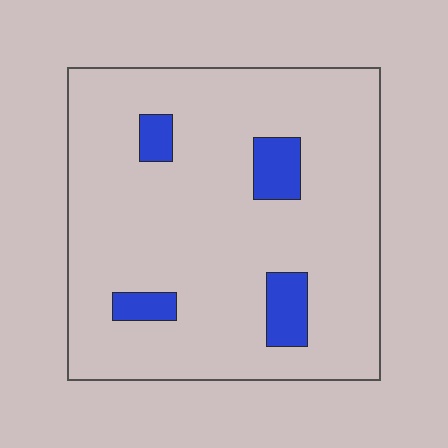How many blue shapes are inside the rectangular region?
4.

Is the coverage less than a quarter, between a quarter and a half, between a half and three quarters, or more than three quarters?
Less than a quarter.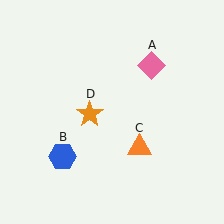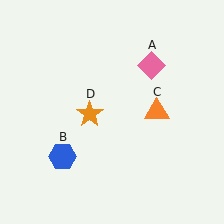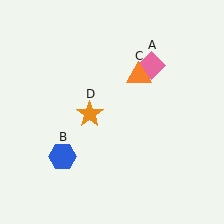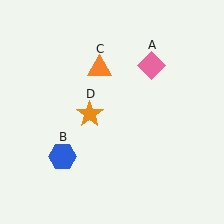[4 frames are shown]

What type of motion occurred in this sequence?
The orange triangle (object C) rotated counterclockwise around the center of the scene.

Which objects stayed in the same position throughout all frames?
Pink diamond (object A) and blue hexagon (object B) and orange star (object D) remained stationary.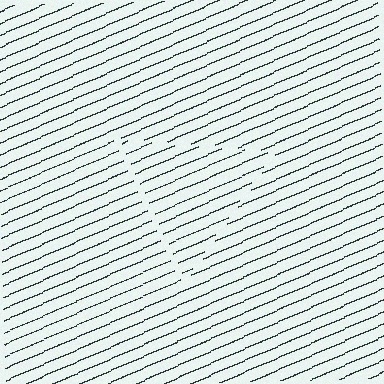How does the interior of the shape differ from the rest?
The interior of the shape contains the same grating, shifted by half a period — the contour is defined by the phase discontinuity where line-ends from the inner and outer gratings abut.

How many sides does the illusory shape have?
3 sides — the line-ends trace a triangle.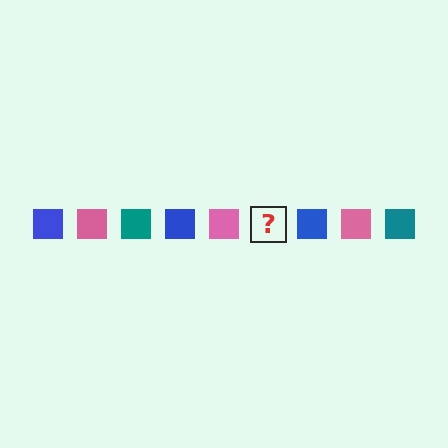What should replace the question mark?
The question mark should be replaced with a teal square.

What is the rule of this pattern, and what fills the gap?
The rule is that the pattern cycles through blue, pink, teal squares. The gap should be filled with a teal square.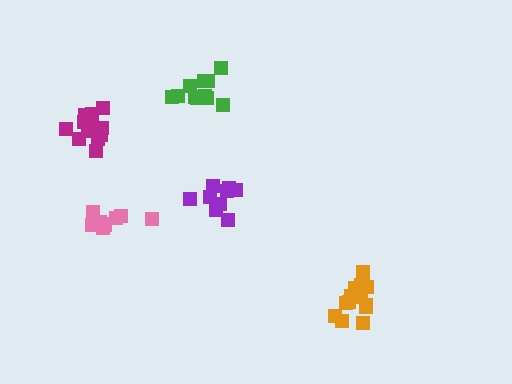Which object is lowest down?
The orange cluster is bottommost.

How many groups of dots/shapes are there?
There are 5 groups.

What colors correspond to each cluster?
The clusters are colored: orange, magenta, purple, green, pink.